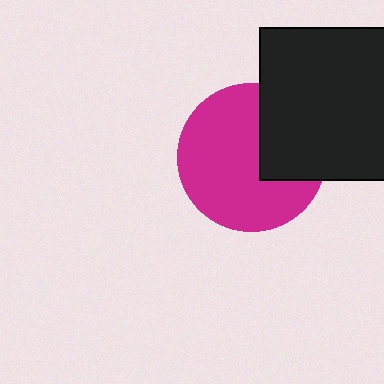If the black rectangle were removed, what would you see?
You would see the complete magenta circle.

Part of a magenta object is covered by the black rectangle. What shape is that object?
It is a circle.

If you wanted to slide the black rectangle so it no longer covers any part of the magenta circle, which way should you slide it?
Slide it right — that is the most direct way to separate the two shapes.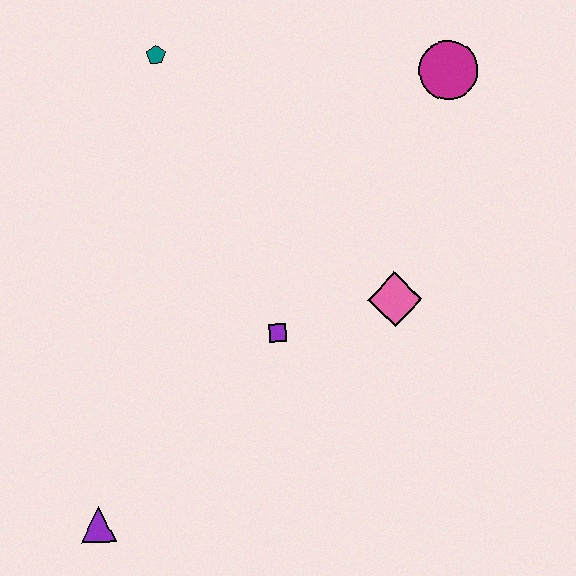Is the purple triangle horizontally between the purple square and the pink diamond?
No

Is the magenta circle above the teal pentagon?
No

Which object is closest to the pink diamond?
The purple square is closest to the pink diamond.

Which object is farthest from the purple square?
The magenta circle is farthest from the purple square.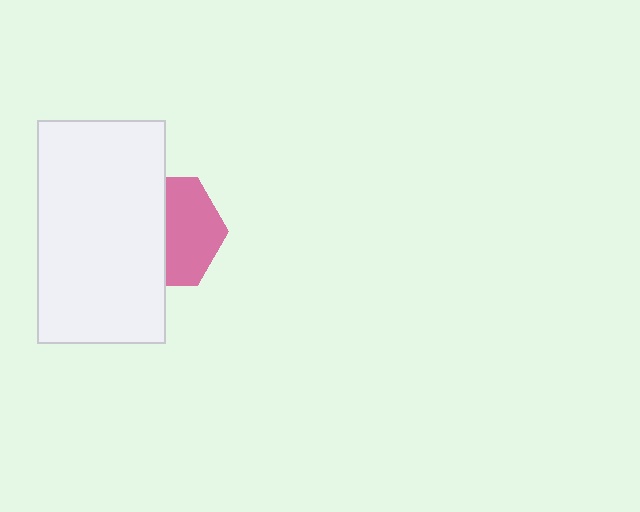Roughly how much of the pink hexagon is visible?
About half of it is visible (roughly 51%).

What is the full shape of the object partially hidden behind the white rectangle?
The partially hidden object is a pink hexagon.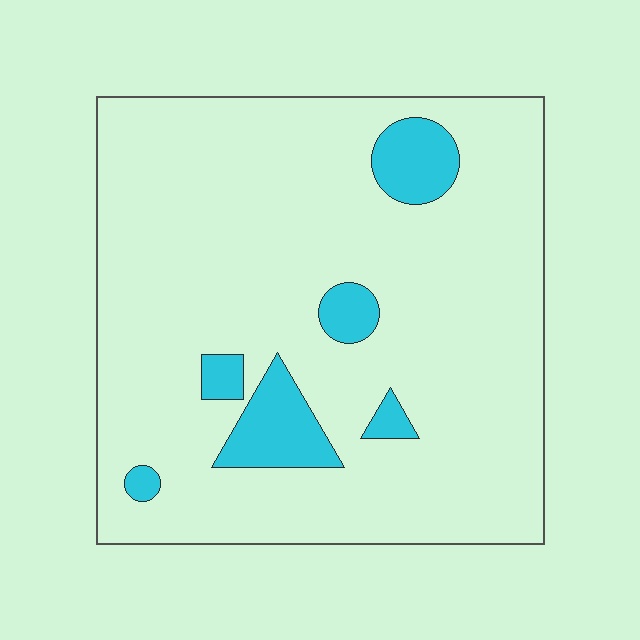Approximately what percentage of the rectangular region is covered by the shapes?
Approximately 10%.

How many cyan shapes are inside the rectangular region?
6.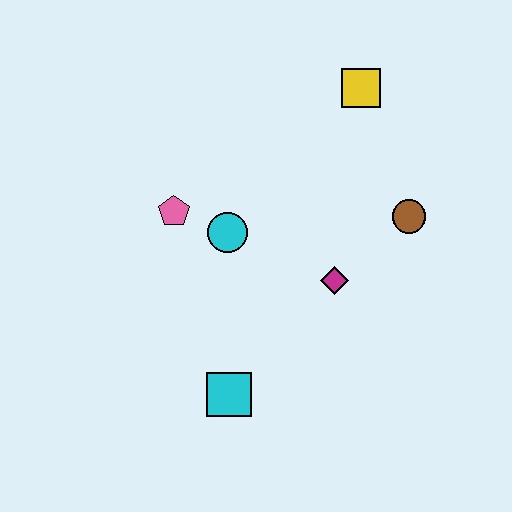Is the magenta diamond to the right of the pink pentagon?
Yes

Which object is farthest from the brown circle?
The cyan square is farthest from the brown circle.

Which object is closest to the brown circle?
The magenta diamond is closest to the brown circle.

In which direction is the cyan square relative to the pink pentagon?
The cyan square is below the pink pentagon.